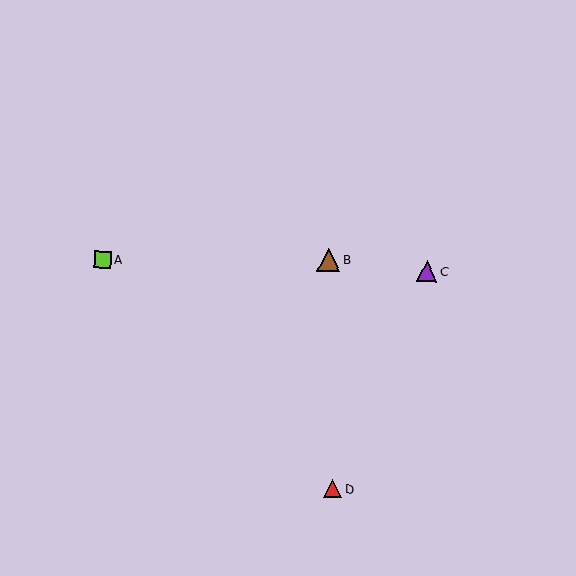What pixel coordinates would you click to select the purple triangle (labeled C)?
Click at (427, 271) to select the purple triangle C.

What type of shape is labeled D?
Shape D is a red triangle.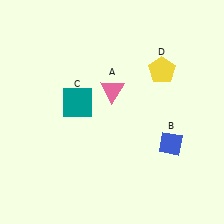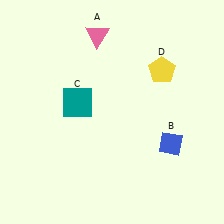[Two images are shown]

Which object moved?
The pink triangle (A) moved up.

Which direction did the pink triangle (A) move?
The pink triangle (A) moved up.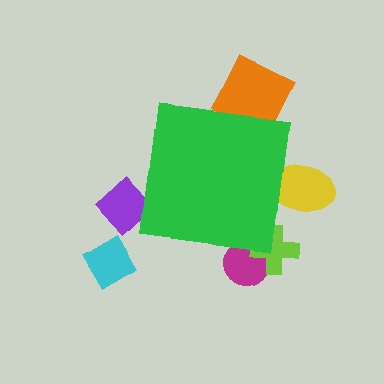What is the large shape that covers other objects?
A green square.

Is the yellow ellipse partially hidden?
Yes, the yellow ellipse is partially hidden behind the green square.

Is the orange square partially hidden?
Yes, the orange square is partially hidden behind the green square.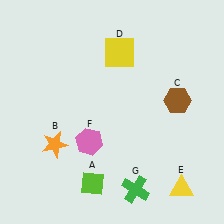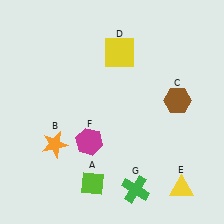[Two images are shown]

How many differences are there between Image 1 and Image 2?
There is 1 difference between the two images.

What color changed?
The hexagon (F) changed from pink in Image 1 to magenta in Image 2.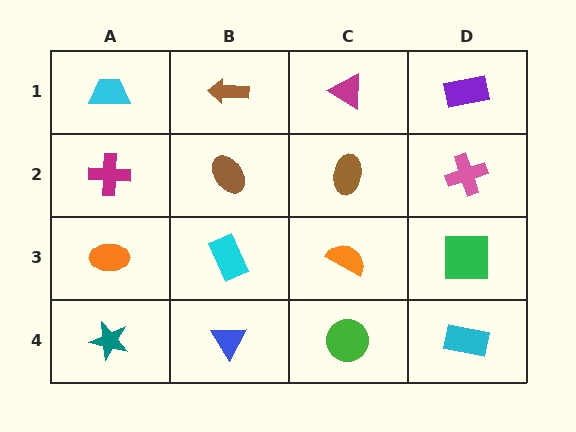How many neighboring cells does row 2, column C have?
4.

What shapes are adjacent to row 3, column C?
A brown ellipse (row 2, column C), a green circle (row 4, column C), a cyan rectangle (row 3, column B), a green square (row 3, column D).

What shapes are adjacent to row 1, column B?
A brown ellipse (row 2, column B), a cyan trapezoid (row 1, column A), a magenta triangle (row 1, column C).